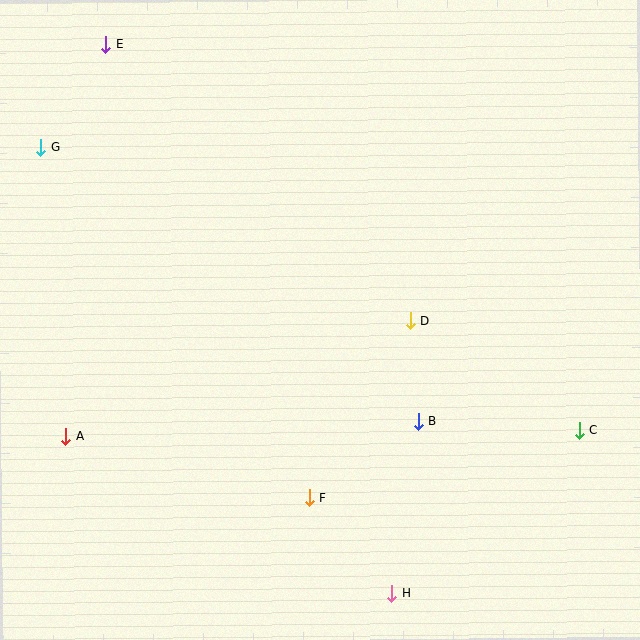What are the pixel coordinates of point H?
Point H is at (391, 594).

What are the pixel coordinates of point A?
Point A is at (66, 436).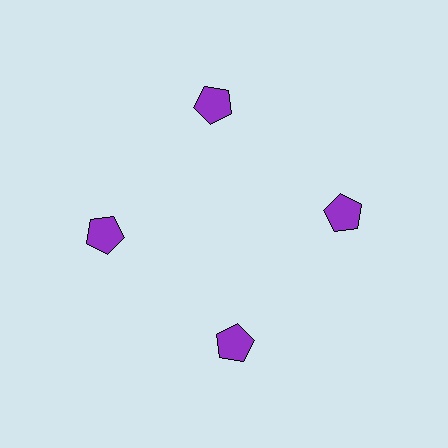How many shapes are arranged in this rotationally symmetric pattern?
There are 4 shapes, arranged in 4 groups of 1.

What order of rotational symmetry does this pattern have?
This pattern has 4-fold rotational symmetry.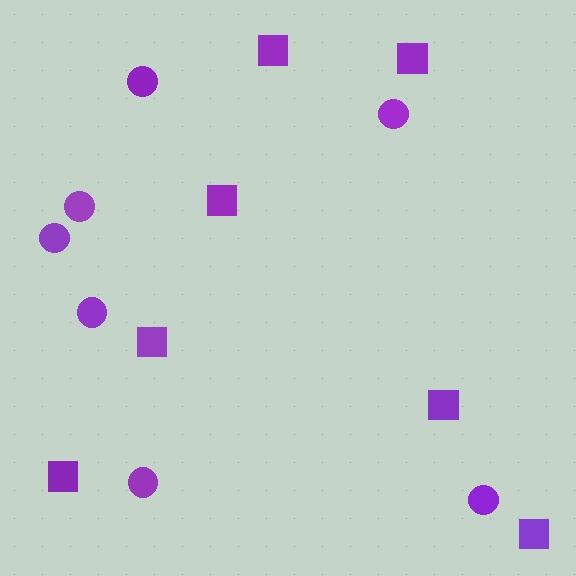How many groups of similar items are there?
There are 2 groups: one group of circles (7) and one group of squares (7).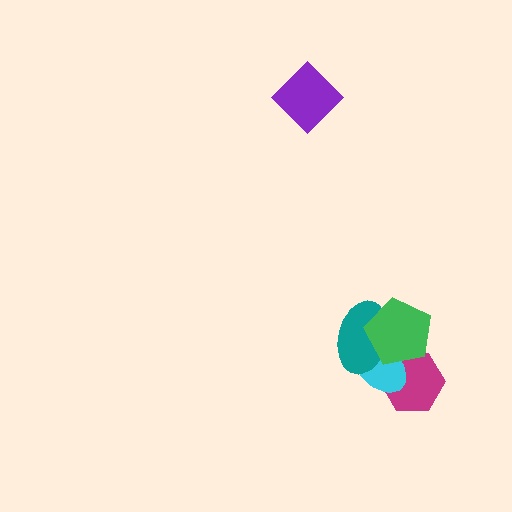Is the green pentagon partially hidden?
No, no other shape covers it.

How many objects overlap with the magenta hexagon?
2 objects overlap with the magenta hexagon.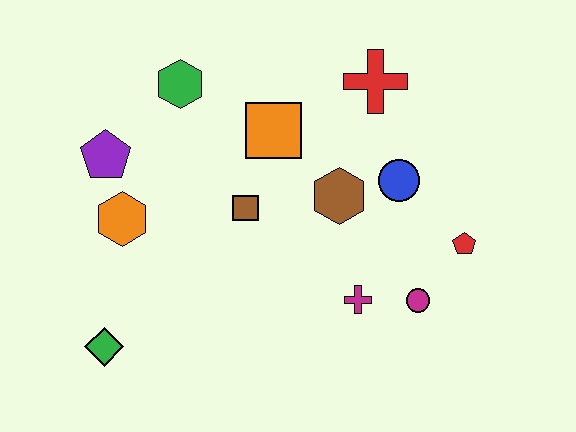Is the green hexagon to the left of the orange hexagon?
No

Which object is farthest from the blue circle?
The green diamond is farthest from the blue circle.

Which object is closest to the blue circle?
The brown hexagon is closest to the blue circle.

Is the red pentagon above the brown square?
No